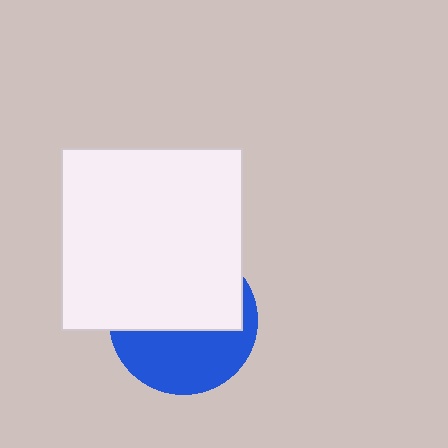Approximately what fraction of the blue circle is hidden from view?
Roughly 56% of the blue circle is hidden behind the white square.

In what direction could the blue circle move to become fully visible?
The blue circle could move down. That would shift it out from behind the white square entirely.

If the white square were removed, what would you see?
You would see the complete blue circle.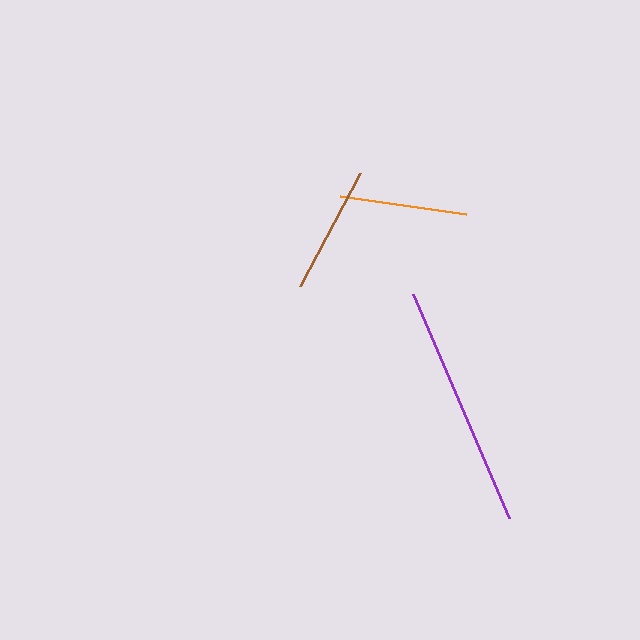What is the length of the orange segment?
The orange segment is approximately 127 pixels long.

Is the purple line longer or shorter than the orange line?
The purple line is longer than the orange line.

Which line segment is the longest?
The purple line is the longest at approximately 244 pixels.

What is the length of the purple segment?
The purple segment is approximately 244 pixels long.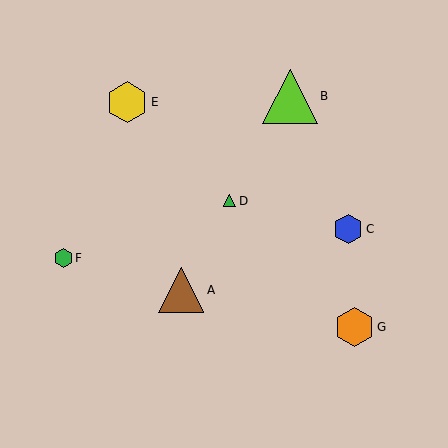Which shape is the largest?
The lime triangle (labeled B) is the largest.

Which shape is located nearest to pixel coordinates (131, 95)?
The yellow hexagon (labeled E) at (127, 102) is nearest to that location.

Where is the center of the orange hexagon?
The center of the orange hexagon is at (355, 327).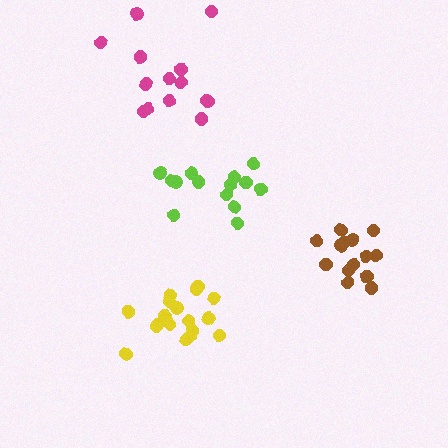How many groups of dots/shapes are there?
There are 4 groups.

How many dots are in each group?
Group 1: 19 dots, Group 2: 14 dots, Group 3: 14 dots, Group 4: 14 dots (61 total).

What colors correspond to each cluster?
The clusters are colored: yellow, magenta, lime, brown.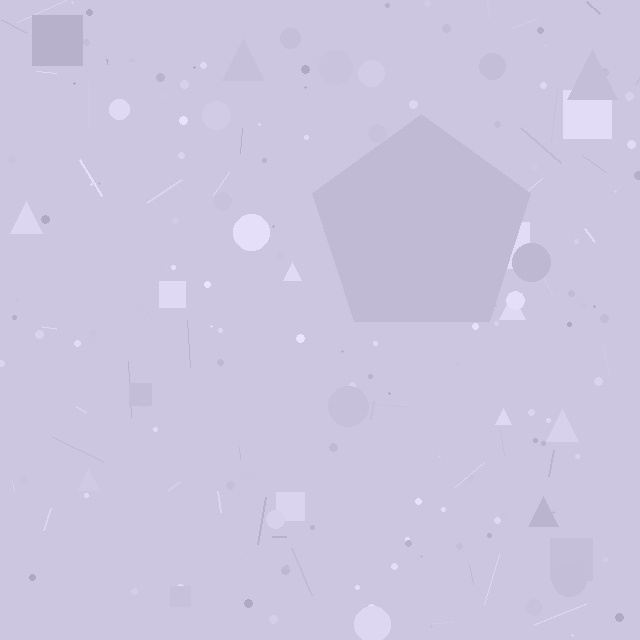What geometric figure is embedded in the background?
A pentagon is embedded in the background.